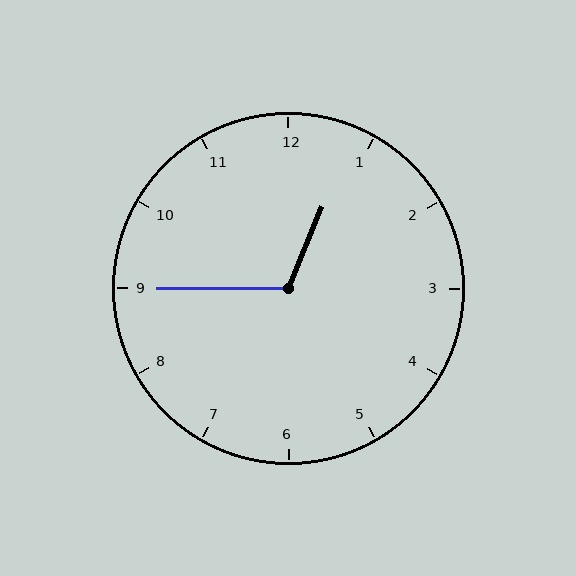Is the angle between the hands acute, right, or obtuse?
It is obtuse.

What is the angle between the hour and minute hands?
Approximately 112 degrees.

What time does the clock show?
12:45.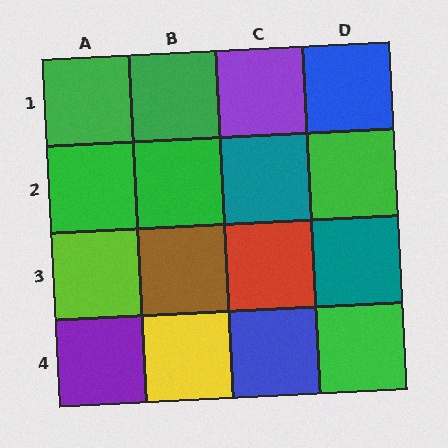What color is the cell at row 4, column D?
Green.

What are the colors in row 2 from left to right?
Green, green, teal, green.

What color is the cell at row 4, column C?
Blue.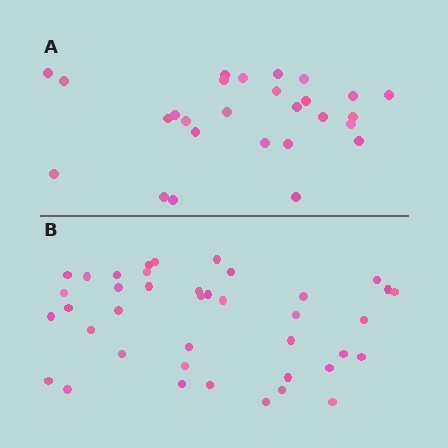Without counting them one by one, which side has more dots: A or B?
Region B (the bottom region) has more dots.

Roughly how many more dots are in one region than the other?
Region B has approximately 15 more dots than region A.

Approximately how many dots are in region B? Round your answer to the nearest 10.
About 40 dots.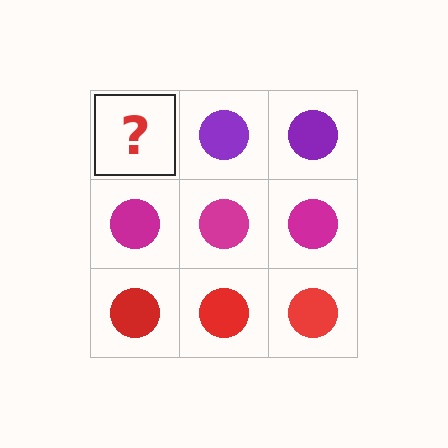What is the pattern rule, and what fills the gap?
The rule is that each row has a consistent color. The gap should be filled with a purple circle.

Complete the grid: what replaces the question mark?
The question mark should be replaced with a purple circle.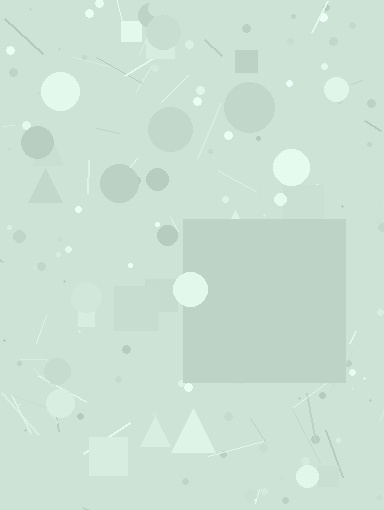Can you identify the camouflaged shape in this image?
The camouflaged shape is a square.